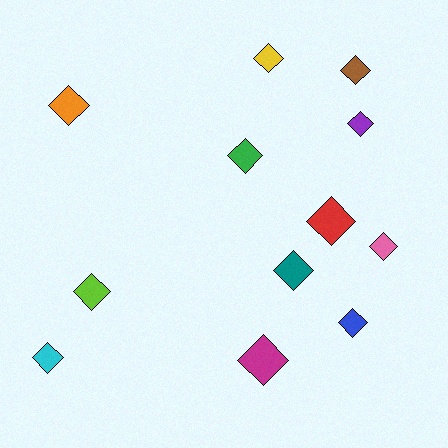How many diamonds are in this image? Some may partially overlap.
There are 12 diamonds.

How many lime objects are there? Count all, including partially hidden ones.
There is 1 lime object.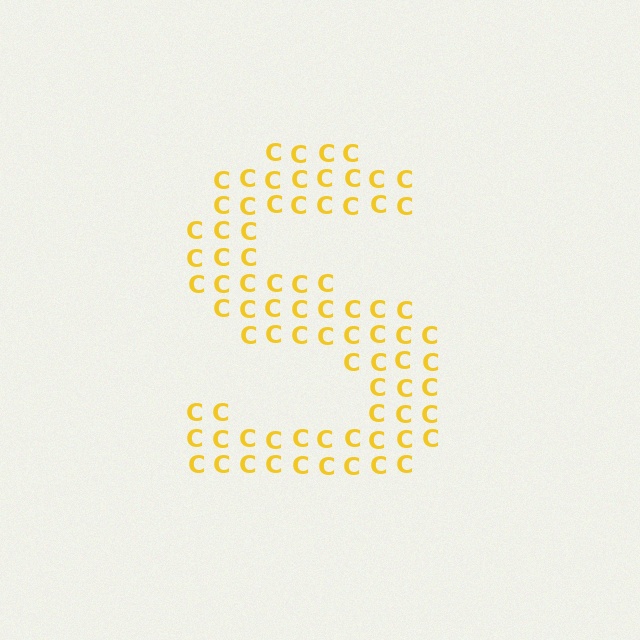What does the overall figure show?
The overall figure shows the letter S.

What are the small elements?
The small elements are letter C's.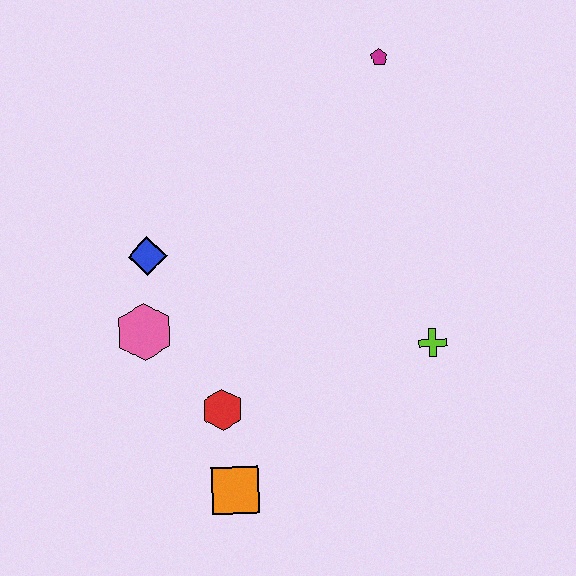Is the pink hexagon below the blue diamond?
Yes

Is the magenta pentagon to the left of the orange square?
No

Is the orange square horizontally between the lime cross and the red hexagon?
Yes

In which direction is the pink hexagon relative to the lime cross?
The pink hexagon is to the left of the lime cross.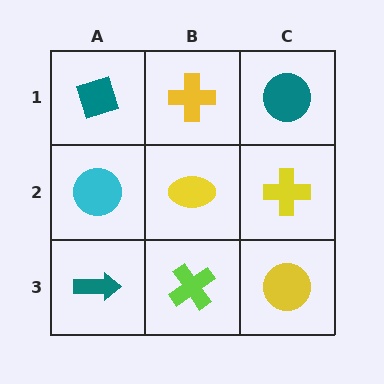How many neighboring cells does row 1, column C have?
2.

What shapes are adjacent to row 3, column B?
A yellow ellipse (row 2, column B), a teal arrow (row 3, column A), a yellow circle (row 3, column C).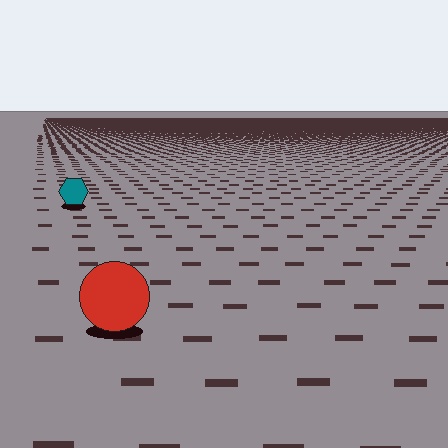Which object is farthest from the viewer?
The teal hexagon is farthest from the viewer. It appears smaller and the ground texture around it is denser.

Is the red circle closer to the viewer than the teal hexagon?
Yes. The red circle is closer — you can tell from the texture gradient: the ground texture is coarser near it.